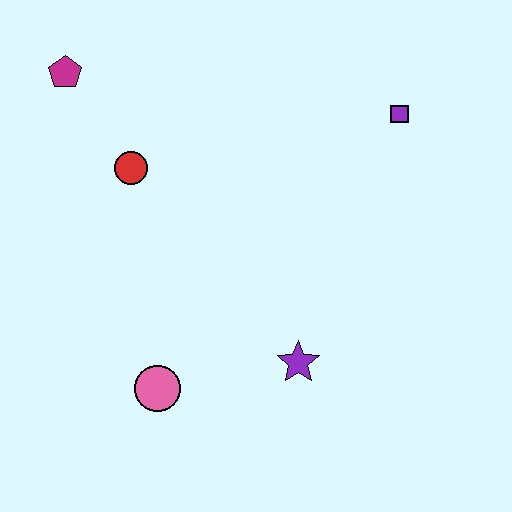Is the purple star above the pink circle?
Yes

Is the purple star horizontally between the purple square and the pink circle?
Yes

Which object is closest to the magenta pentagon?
The red circle is closest to the magenta pentagon.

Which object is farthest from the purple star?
The magenta pentagon is farthest from the purple star.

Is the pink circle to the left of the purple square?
Yes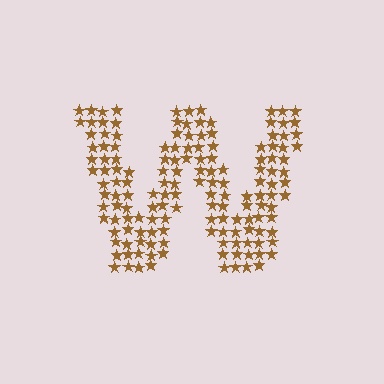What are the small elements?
The small elements are stars.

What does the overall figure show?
The overall figure shows the letter W.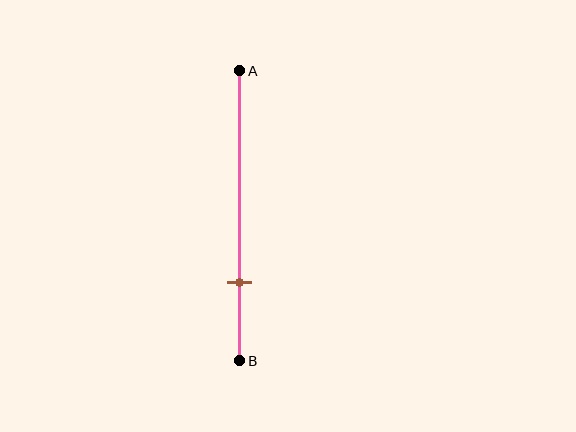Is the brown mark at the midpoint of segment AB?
No, the mark is at about 75% from A, not at the 50% midpoint.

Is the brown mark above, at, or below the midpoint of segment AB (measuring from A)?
The brown mark is below the midpoint of segment AB.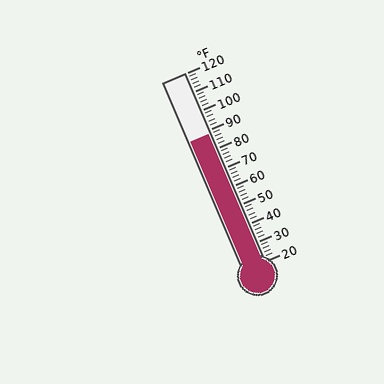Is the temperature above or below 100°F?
The temperature is below 100°F.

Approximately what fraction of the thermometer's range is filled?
The thermometer is filled to approximately 70% of its range.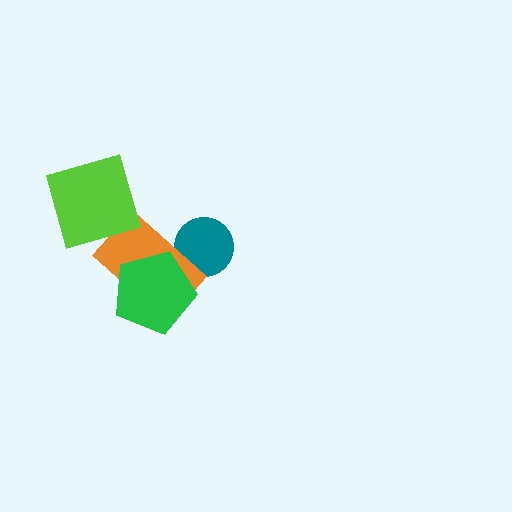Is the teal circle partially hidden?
Yes, it is partially covered by another shape.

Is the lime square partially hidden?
No, no other shape covers it.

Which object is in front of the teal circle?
The orange rectangle is in front of the teal circle.